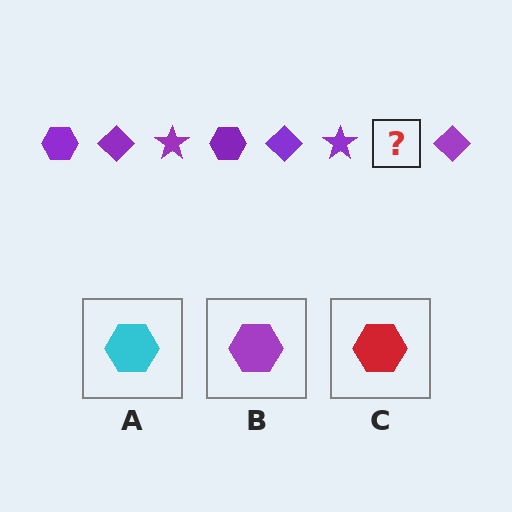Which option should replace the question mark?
Option B.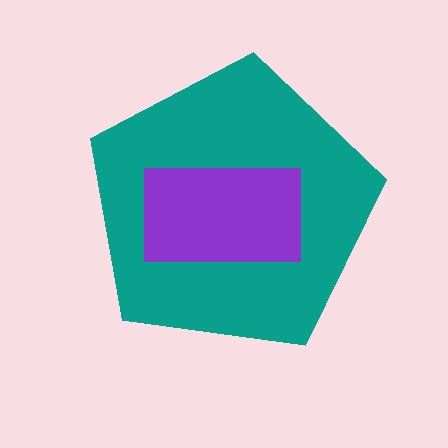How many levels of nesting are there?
2.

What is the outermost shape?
The teal pentagon.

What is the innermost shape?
The purple rectangle.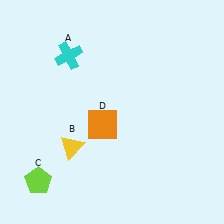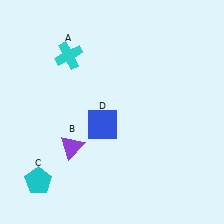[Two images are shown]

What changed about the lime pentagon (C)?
In Image 1, C is lime. In Image 2, it changed to cyan.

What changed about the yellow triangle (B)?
In Image 1, B is yellow. In Image 2, it changed to purple.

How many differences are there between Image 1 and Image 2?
There are 3 differences between the two images.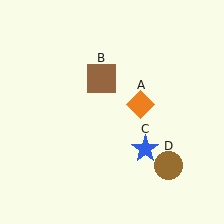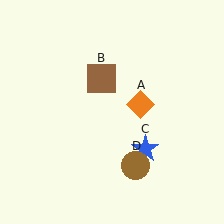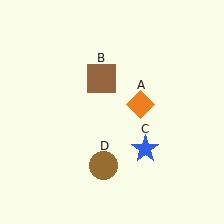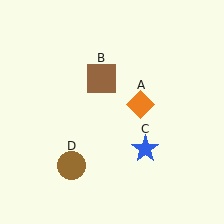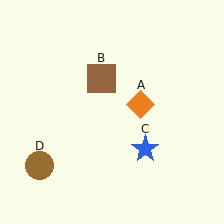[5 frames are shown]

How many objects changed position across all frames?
1 object changed position: brown circle (object D).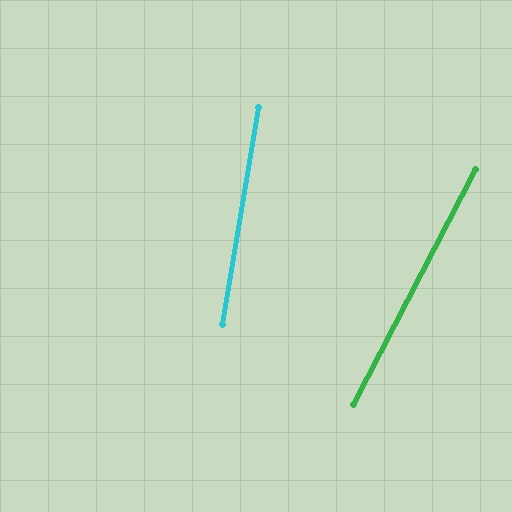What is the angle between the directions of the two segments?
Approximately 18 degrees.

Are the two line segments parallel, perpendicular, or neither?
Neither parallel nor perpendicular — they differ by about 18°.